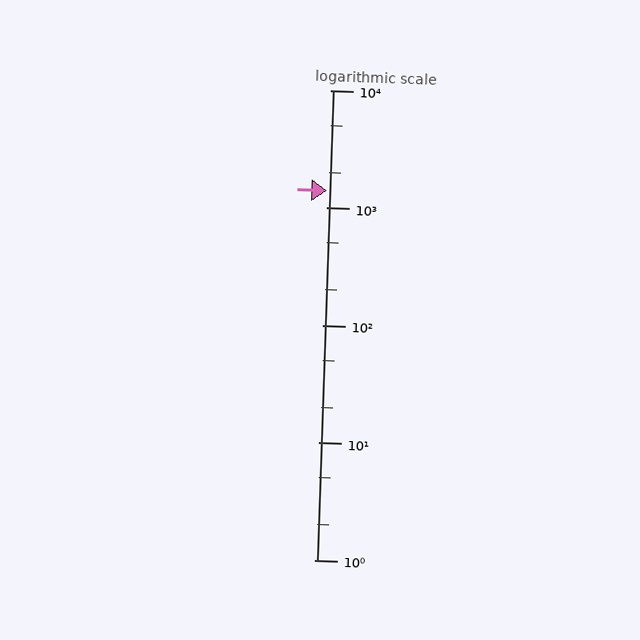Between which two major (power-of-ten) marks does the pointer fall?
The pointer is between 1000 and 10000.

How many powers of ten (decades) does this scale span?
The scale spans 4 decades, from 1 to 10000.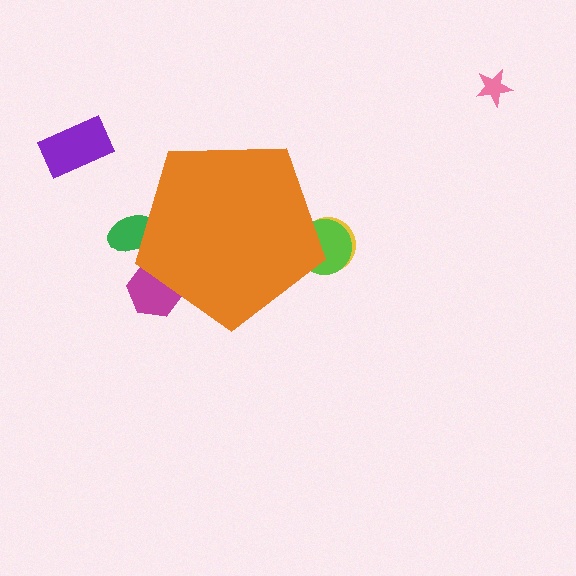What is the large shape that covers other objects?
An orange pentagon.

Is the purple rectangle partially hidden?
No, the purple rectangle is fully visible.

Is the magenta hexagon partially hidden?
Yes, the magenta hexagon is partially hidden behind the orange pentagon.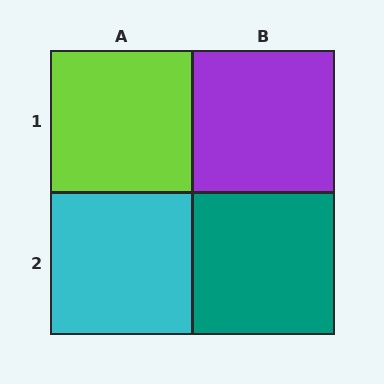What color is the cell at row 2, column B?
Teal.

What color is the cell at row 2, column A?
Cyan.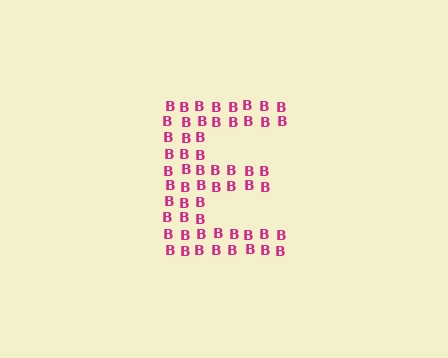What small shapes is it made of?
It is made of small letter B's.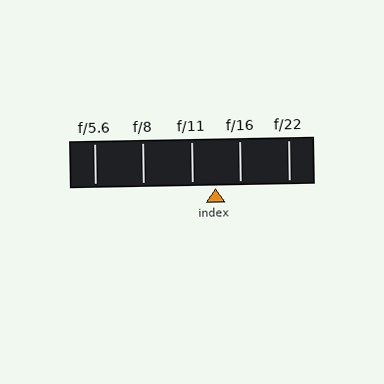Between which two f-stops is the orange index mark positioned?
The index mark is between f/11 and f/16.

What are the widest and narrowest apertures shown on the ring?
The widest aperture shown is f/5.6 and the narrowest is f/22.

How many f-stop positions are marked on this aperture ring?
There are 5 f-stop positions marked.